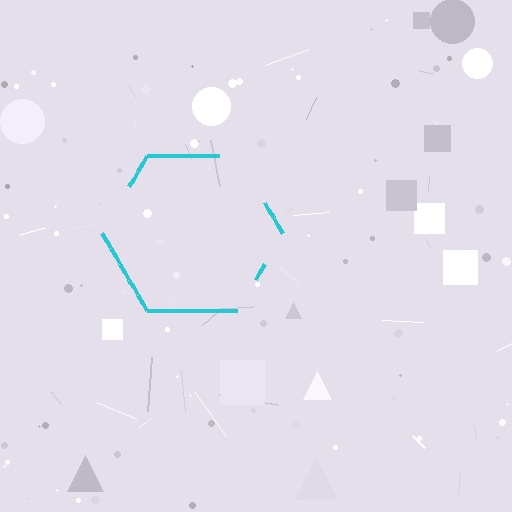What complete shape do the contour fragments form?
The contour fragments form a hexagon.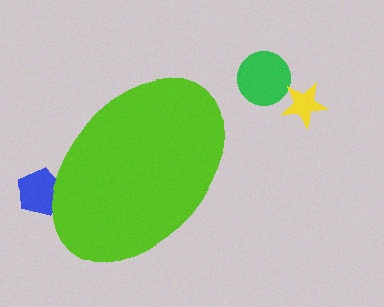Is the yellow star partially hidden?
No, the yellow star is fully visible.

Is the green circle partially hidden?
No, the green circle is fully visible.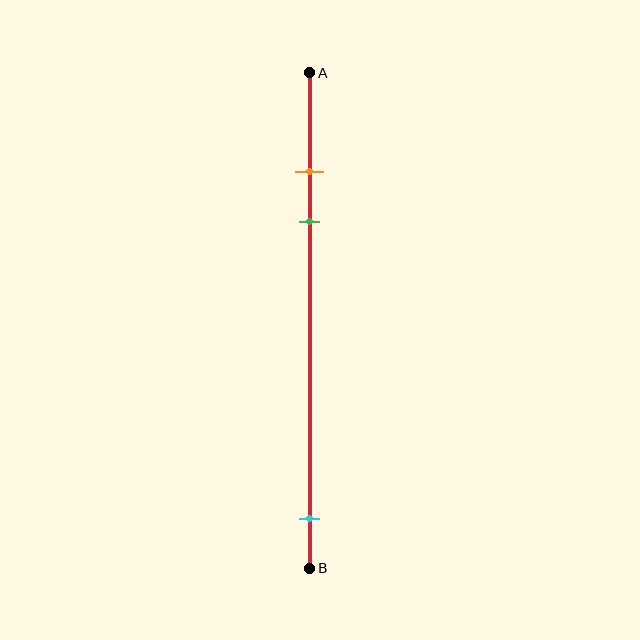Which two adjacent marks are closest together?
The orange and green marks are the closest adjacent pair.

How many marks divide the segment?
There are 3 marks dividing the segment.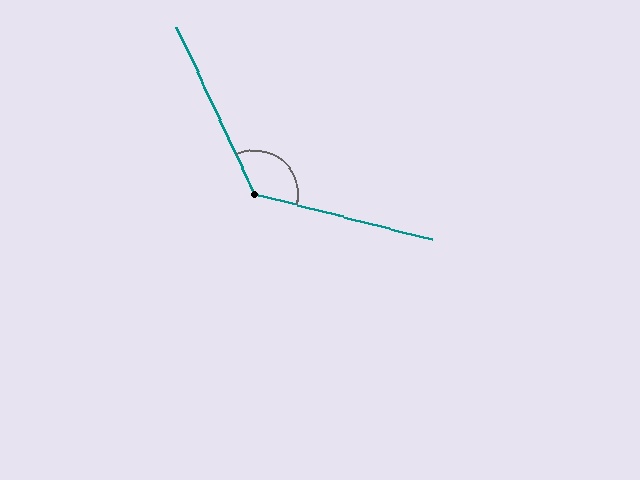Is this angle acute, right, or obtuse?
It is obtuse.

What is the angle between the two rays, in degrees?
Approximately 129 degrees.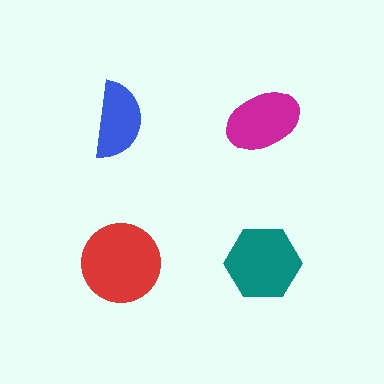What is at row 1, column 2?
A magenta ellipse.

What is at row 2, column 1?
A red circle.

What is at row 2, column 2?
A teal hexagon.